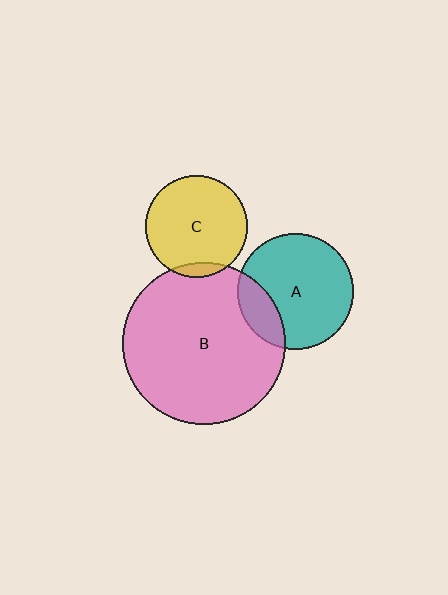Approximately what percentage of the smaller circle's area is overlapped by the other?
Approximately 20%.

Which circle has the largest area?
Circle B (pink).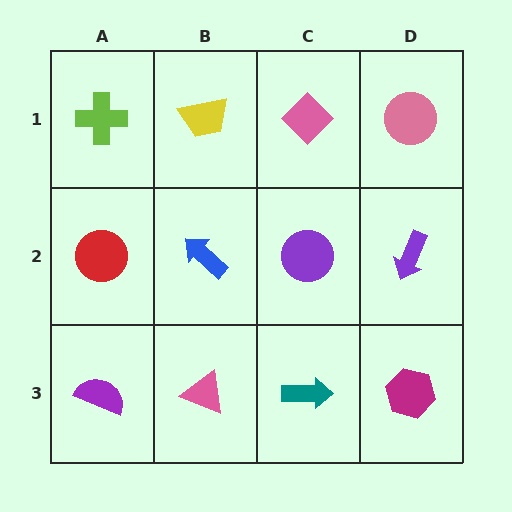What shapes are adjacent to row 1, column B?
A blue arrow (row 2, column B), a lime cross (row 1, column A), a pink diamond (row 1, column C).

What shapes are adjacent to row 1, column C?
A purple circle (row 2, column C), a yellow trapezoid (row 1, column B), a pink circle (row 1, column D).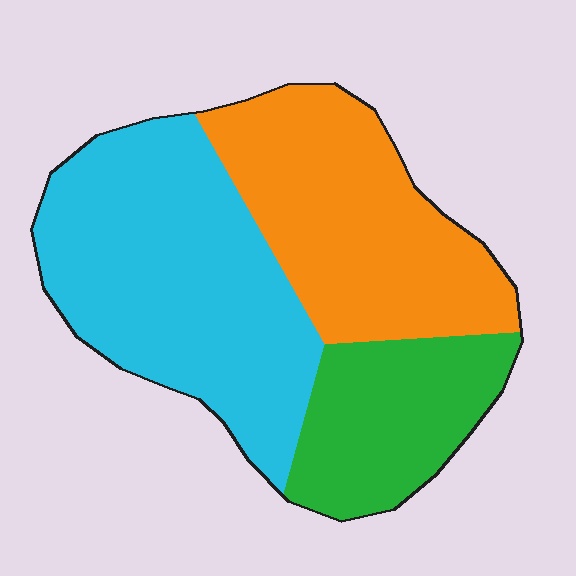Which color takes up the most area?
Cyan, at roughly 45%.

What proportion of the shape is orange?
Orange covers around 35% of the shape.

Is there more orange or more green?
Orange.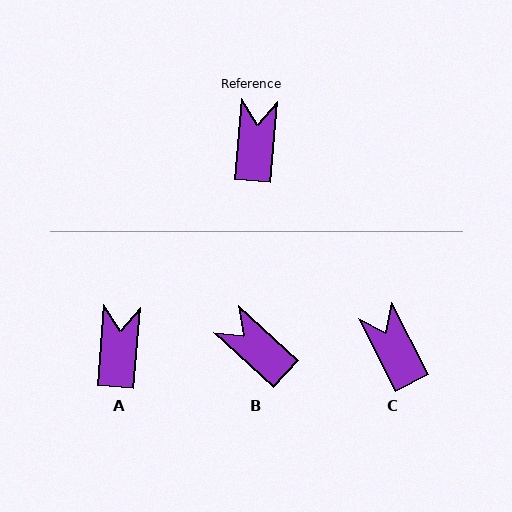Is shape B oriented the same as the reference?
No, it is off by about 52 degrees.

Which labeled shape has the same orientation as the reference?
A.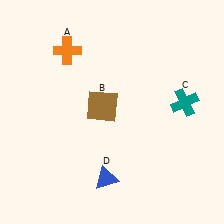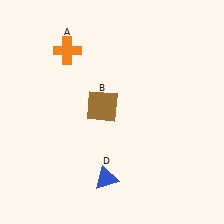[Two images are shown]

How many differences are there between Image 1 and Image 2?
There is 1 difference between the two images.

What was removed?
The teal cross (C) was removed in Image 2.